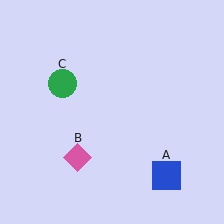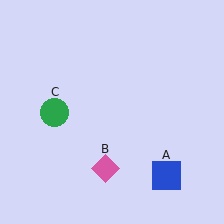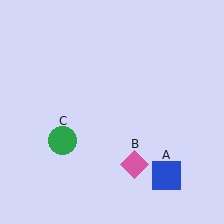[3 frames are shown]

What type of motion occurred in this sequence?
The pink diamond (object B), green circle (object C) rotated counterclockwise around the center of the scene.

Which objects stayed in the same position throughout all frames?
Blue square (object A) remained stationary.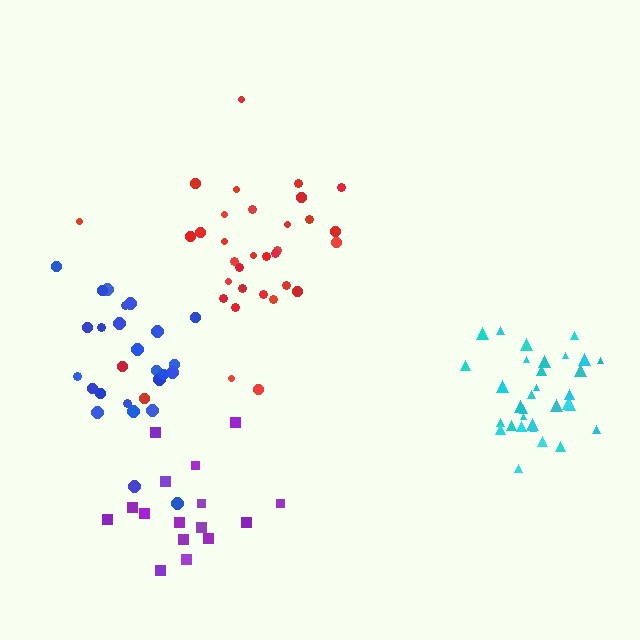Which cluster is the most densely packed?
Cyan.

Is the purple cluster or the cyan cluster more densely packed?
Cyan.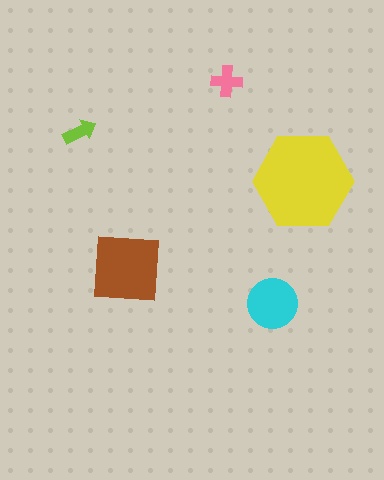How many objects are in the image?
There are 5 objects in the image.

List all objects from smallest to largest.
The lime arrow, the pink cross, the cyan circle, the brown square, the yellow hexagon.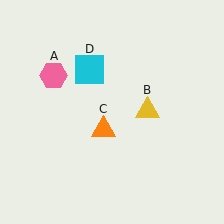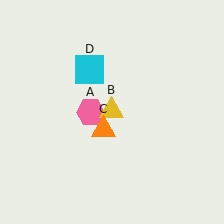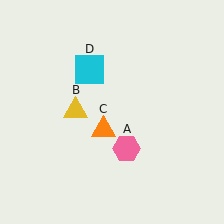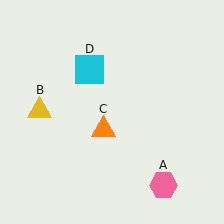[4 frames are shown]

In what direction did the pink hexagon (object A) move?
The pink hexagon (object A) moved down and to the right.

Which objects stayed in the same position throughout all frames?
Orange triangle (object C) and cyan square (object D) remained stationary.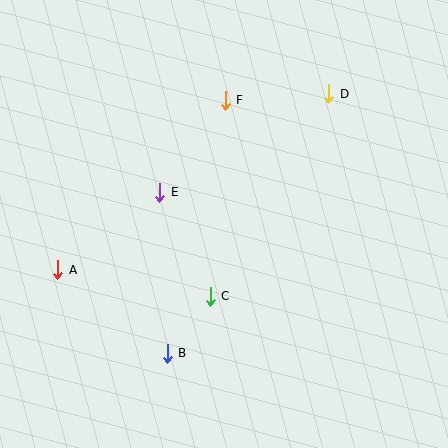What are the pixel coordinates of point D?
Point D is at (329, 94).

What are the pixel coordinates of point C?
Point C is at (210, 296).